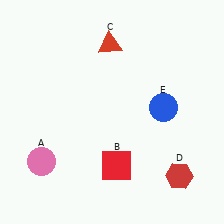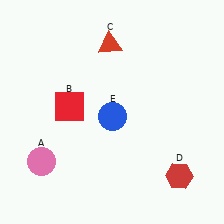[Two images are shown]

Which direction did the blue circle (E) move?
The blue circle (E) moved left.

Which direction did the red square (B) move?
The red square (B) moved up.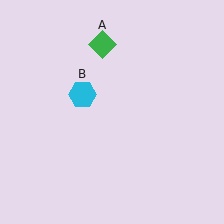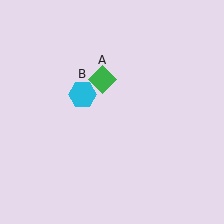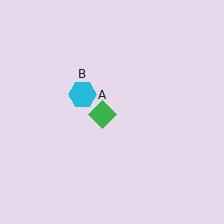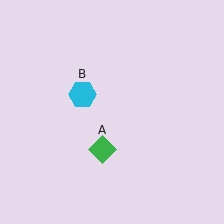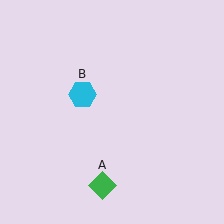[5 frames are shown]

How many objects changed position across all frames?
1 object changed position: green diamond (object A).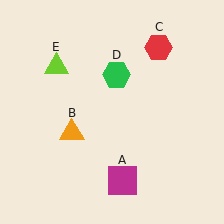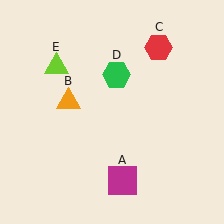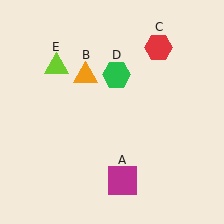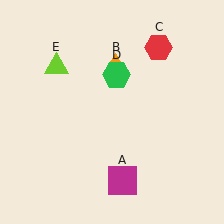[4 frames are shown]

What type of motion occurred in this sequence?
The orange triangle (object B) rotated clockwise around the center of the scene.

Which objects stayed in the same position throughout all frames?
Magenta square (object A) and red hexagon (object C) and green hexagon (object D) and lime triangle (object E) remained stationary.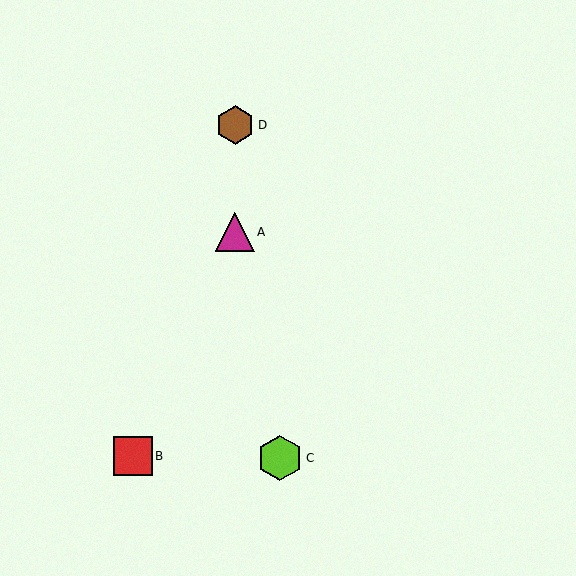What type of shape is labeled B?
Shape B is a red square.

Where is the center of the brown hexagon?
The center of the brown hexagon is at (235, 125).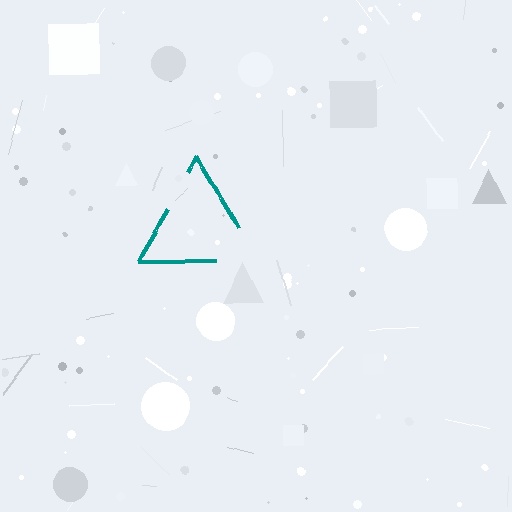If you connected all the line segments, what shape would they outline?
They would outline a triangle.